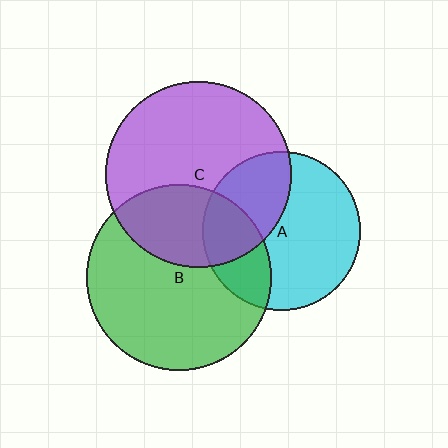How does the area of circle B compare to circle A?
Approximately 1.4 times.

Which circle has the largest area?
Circle B (green).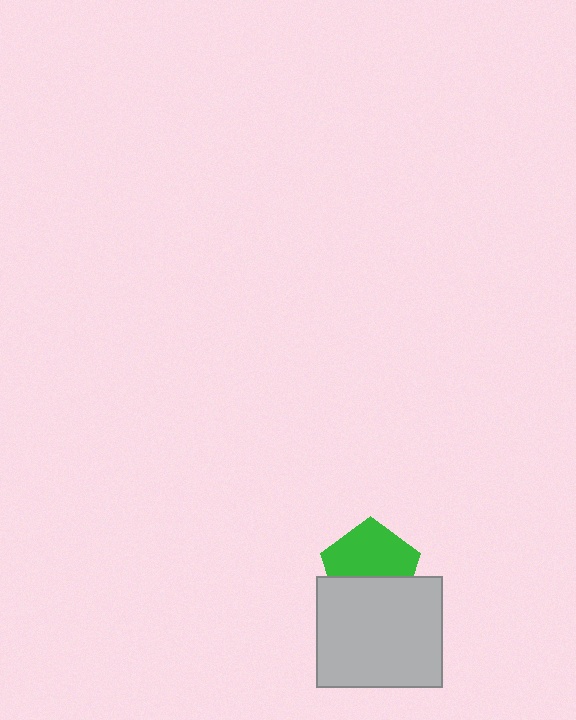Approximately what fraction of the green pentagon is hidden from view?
Roughly 42% of the green pentagon is hidden behind the light gray rectangle.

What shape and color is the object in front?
The object in front is a light gray rectangle.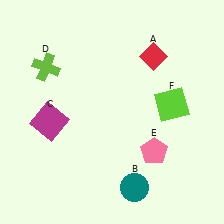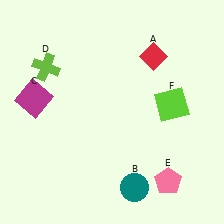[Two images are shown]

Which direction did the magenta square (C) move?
The magenta square (C) moved up.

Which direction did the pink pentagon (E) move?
The pink pentagon (E) moved down.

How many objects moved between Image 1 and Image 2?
2 objects moved between the two images.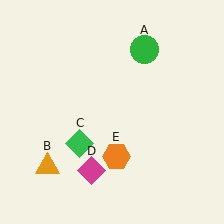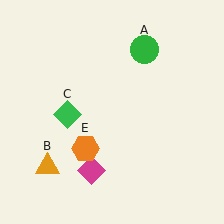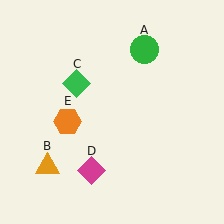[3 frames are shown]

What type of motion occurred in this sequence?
The green diamond (object C), orange hexagon (object E) rotated clockwise around the center of the scene.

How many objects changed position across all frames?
2 objects changed position: green diamond (object C), orange hexagon (object E).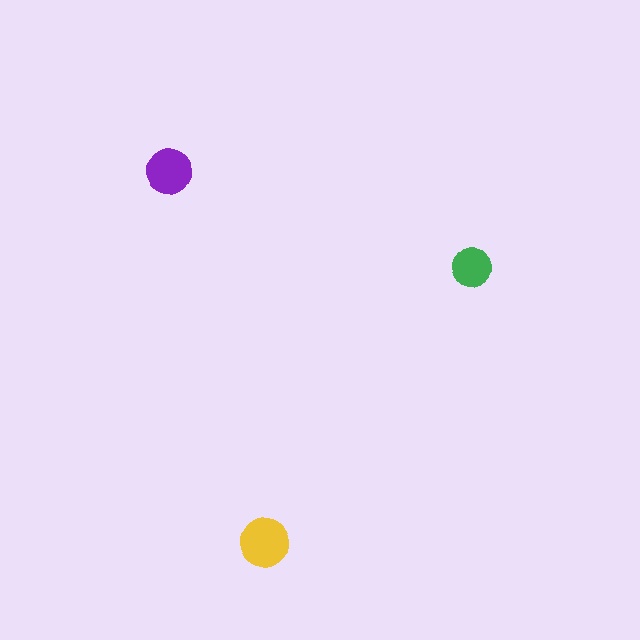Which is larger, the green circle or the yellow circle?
The yellow one.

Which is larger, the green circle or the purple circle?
The purple one.